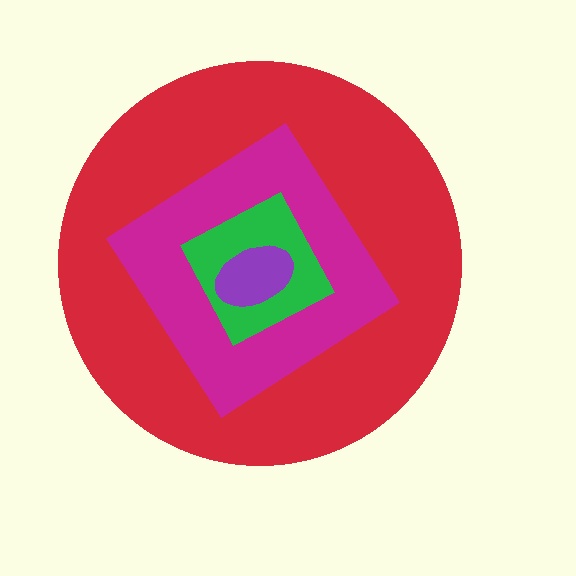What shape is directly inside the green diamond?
The purple ellipse.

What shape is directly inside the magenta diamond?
The green diamond.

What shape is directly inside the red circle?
The magenta diamond.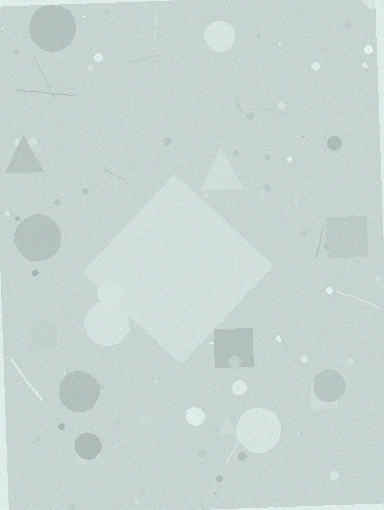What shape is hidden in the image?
A diamond is hidden in the image.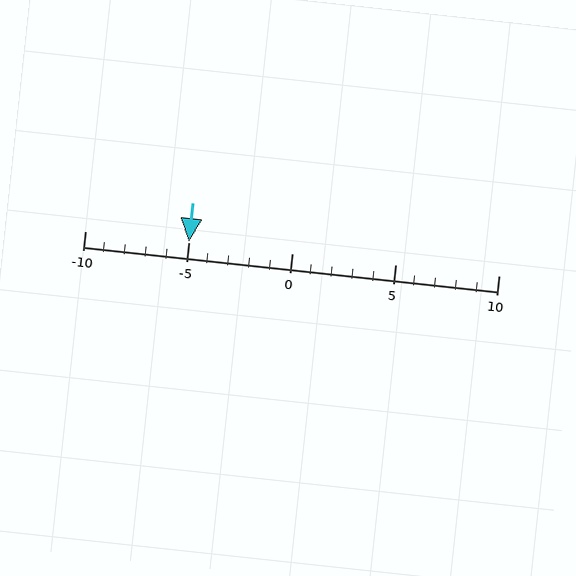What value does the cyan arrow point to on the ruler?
The cyan arrow points to approximately -5.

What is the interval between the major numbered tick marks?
The major tick marks are spaced 5 units apart.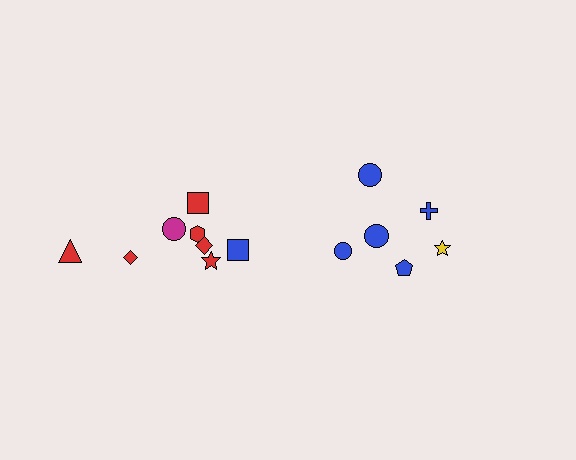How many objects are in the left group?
There are 8 objects.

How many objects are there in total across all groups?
There are 14 objects.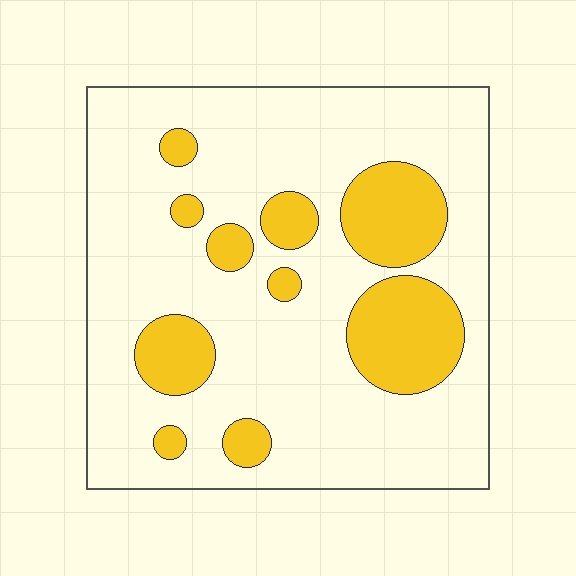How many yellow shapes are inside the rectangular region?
10.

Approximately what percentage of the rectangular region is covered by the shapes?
Approximately 20%.